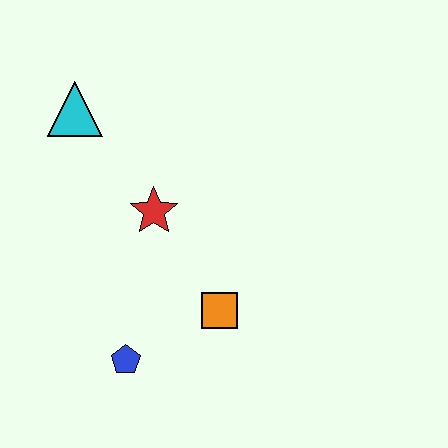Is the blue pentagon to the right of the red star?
No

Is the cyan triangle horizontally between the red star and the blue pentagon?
No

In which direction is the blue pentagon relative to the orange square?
The blue pentagon is to the left of the orange square.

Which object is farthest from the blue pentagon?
The cyan triangle is farthest from the blue pentagon.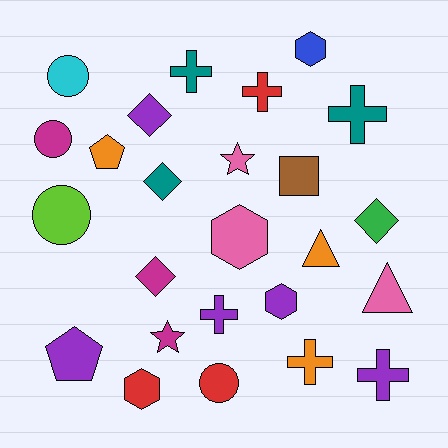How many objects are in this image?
There are 25 objects.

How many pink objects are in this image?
There are 3 pink objects.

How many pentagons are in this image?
There are 2 pentagons.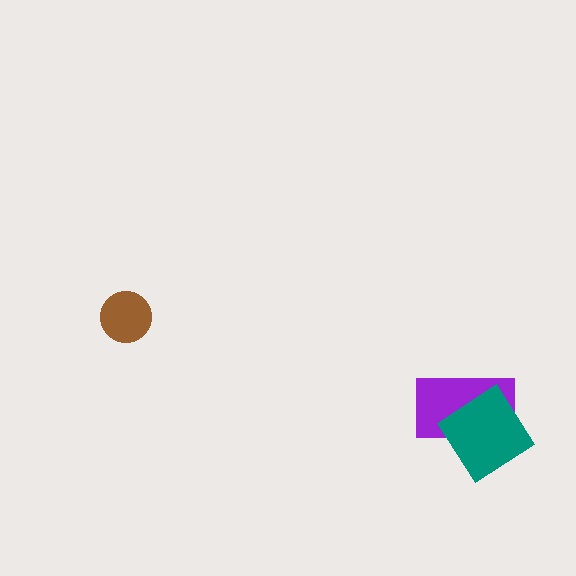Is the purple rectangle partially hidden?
Yes, it is partially covered by another shape.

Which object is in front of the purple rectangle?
The teal diamond is in front of the purple rectangle.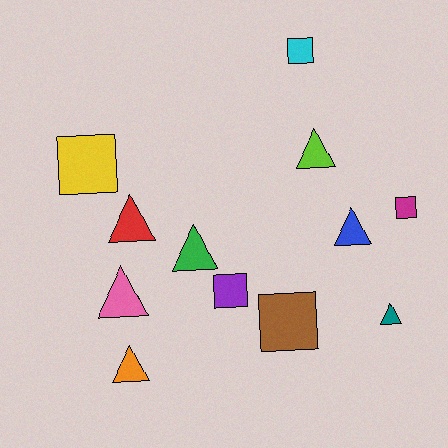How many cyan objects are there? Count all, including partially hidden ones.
There is 1 cyan object.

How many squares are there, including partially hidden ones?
There are 5 squares.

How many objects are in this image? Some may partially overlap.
There are 12 objects.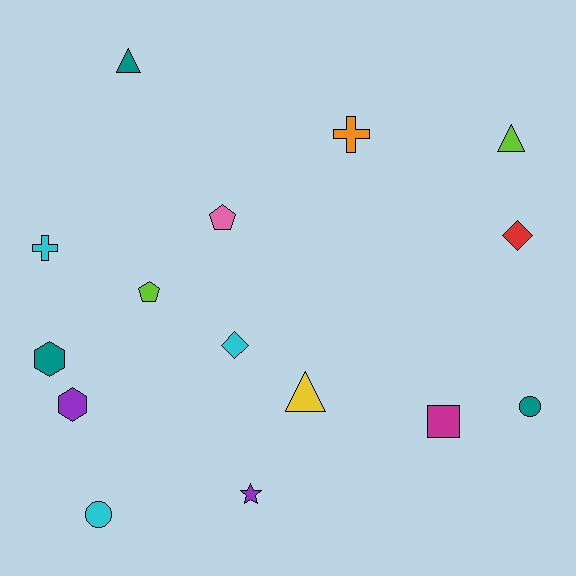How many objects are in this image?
There are 15 objects.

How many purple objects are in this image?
There are 2 purple objects.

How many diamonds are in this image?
There are 2 diamonds.